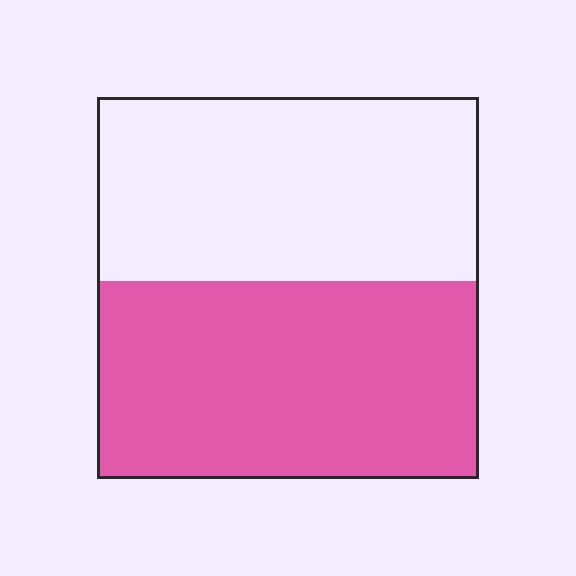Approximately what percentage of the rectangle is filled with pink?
Approximately 50%.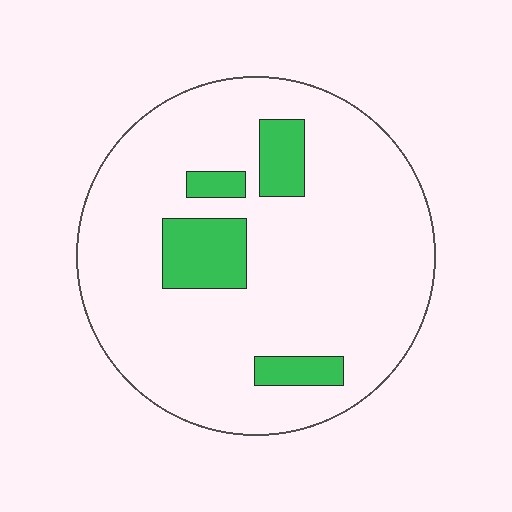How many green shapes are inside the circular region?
4.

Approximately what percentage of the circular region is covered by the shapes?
Approximately 15%.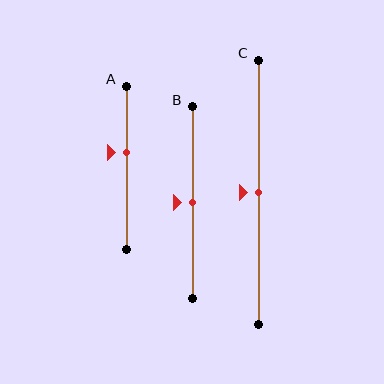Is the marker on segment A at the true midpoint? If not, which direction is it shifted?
No, the marker on segment A is shifted upward by about 9% of the segment length.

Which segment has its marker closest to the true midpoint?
Segment B has its marker closest to the true midpoint.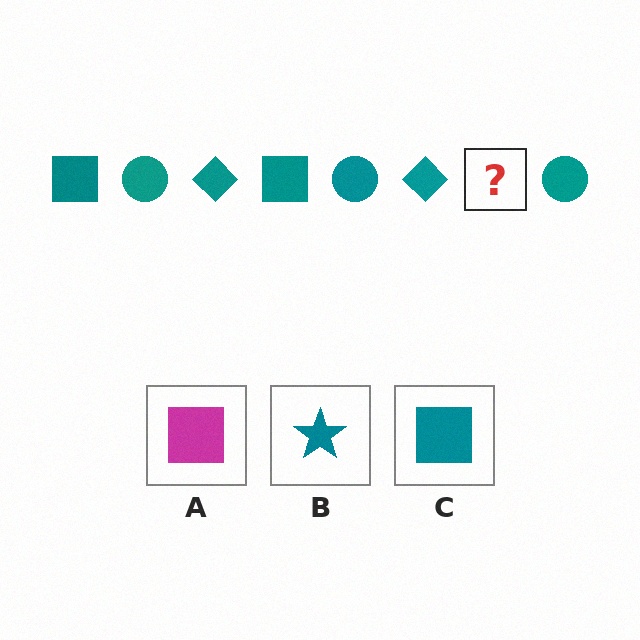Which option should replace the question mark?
Option C.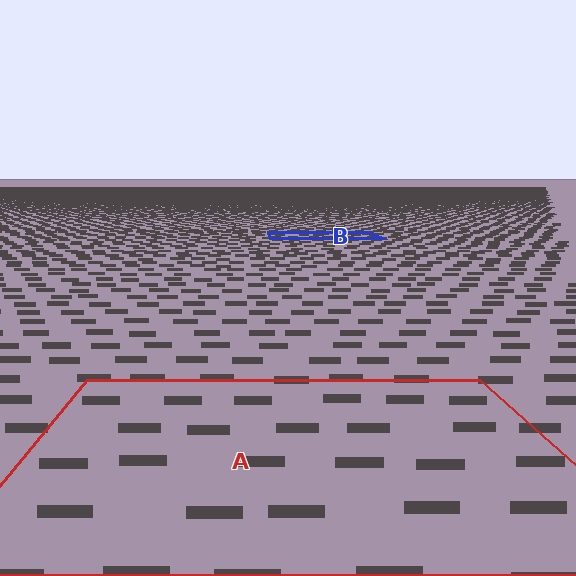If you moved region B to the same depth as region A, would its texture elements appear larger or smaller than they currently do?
They would appear larger. At a closer depth, the same texture elements are projected at a bigger on-screen size.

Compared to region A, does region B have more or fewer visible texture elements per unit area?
Region B has more texture elements per unit area — they are packed more densely because it is farther away.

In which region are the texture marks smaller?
The texture marks are smaller in region B, because it is farther away.